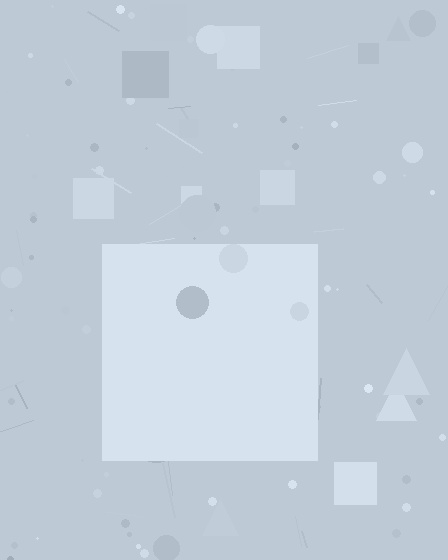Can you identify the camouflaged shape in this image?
The camouflaged shape is a square.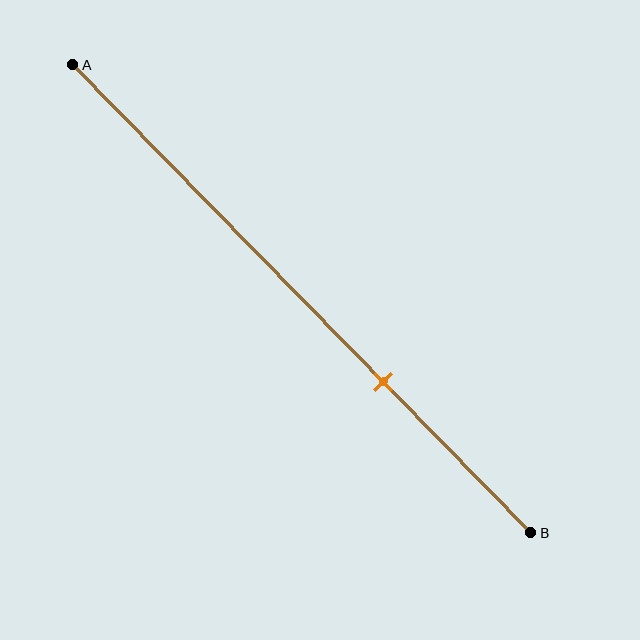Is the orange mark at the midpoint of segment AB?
No, the mark is at about 70% from A, not at the 50% midpoint.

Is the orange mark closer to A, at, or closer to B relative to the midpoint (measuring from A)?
The orange mark is closer to point B than the midpoint of segment AB.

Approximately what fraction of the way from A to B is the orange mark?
The orange mark is approximately 70% of the way from A to B.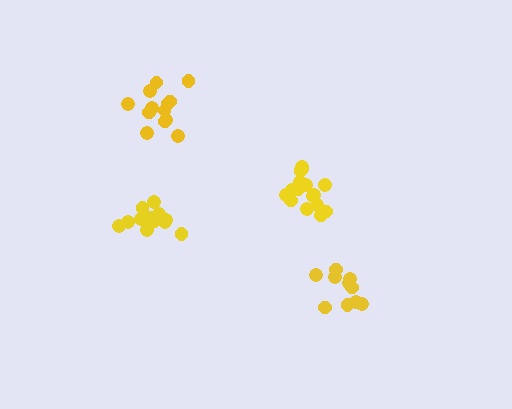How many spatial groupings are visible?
There are 4 spatial groupings.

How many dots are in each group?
Group 1: 16 dots, Group 2: 12 dots, Group 3: 10 dots, Group 4: 13 dots (51 total).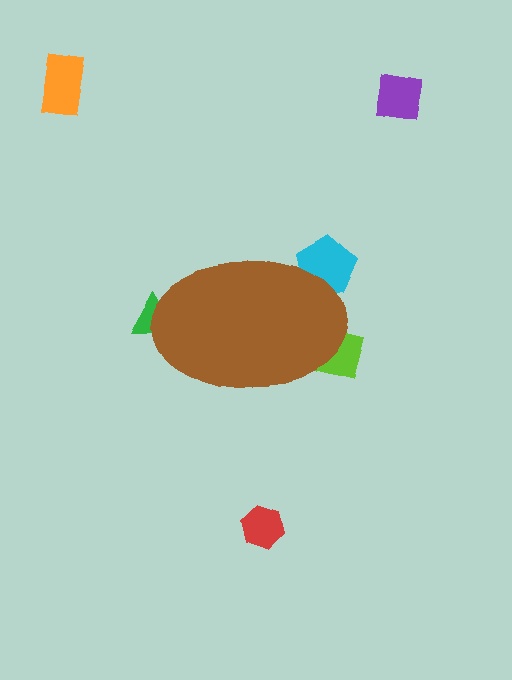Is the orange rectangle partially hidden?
No, the orange rectangle is fully visible.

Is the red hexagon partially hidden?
No, the red hexagon is fully visible.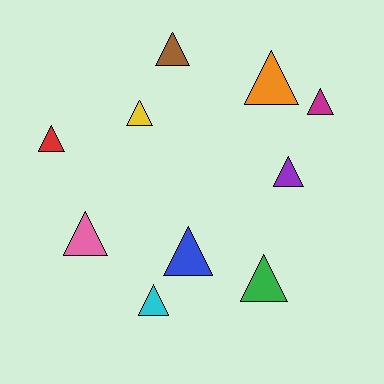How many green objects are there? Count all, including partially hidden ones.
There is 1 green object.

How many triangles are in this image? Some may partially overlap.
There are 10 triangles.